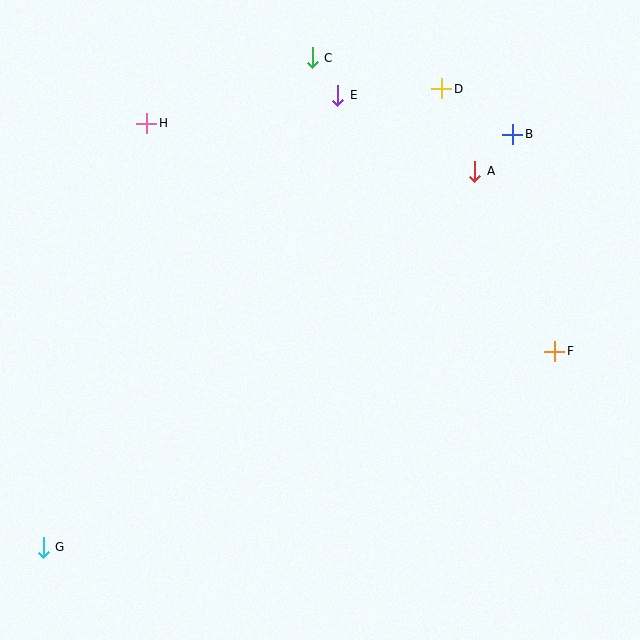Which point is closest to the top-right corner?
Point B is closest to the top-right corner.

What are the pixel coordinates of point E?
Point E is at (338, 95).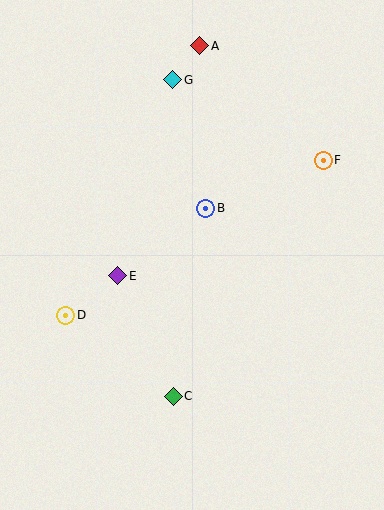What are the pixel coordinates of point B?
Point B is at (206, 208).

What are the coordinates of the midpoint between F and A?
The midpoint between F and A is at (261, 103).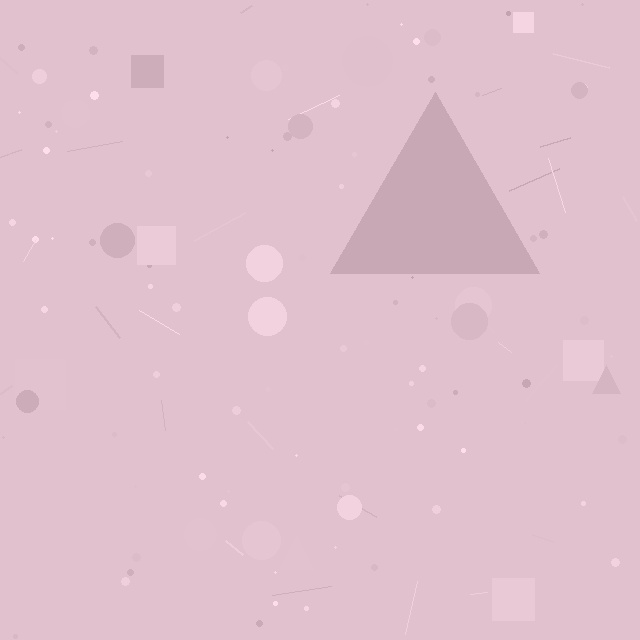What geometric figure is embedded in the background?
A triangle is embedded in the background.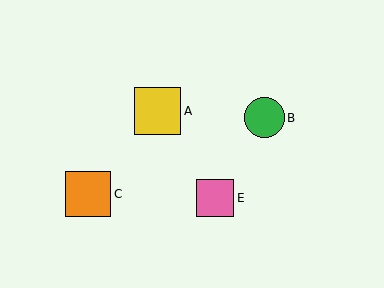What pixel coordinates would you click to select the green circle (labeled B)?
Click at (264, 118) to select the green circle B.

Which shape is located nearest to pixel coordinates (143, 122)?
The yellow square (labeled A) at (157, 111) is nearest to that location.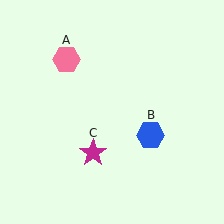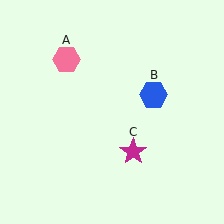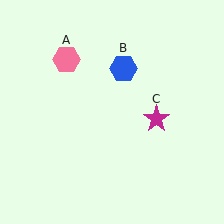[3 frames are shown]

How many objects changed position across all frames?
2 objects changed position: blue hexagon (object B), magenta star (object C).